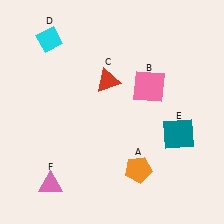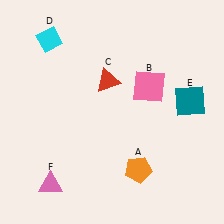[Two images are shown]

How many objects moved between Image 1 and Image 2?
1 object moved between the two images.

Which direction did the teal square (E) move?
The teal square (E) moved up.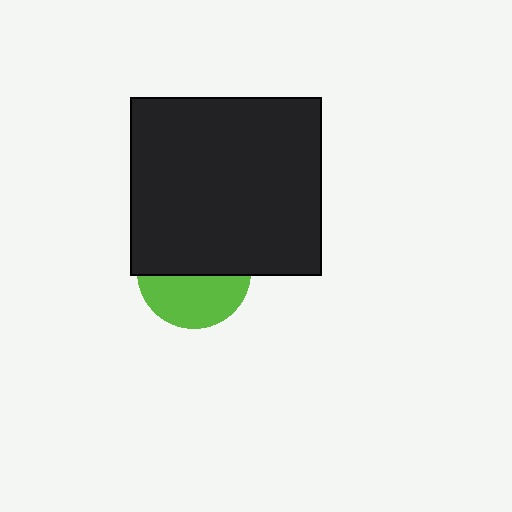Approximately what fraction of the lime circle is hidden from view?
Roughly 54% of the lime circle is hidden behind the black rectangle.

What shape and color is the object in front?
The object in front is a black rectangle.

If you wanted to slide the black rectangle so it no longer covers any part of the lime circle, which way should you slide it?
Slide it up — that is the most direct way to separate the two shapes.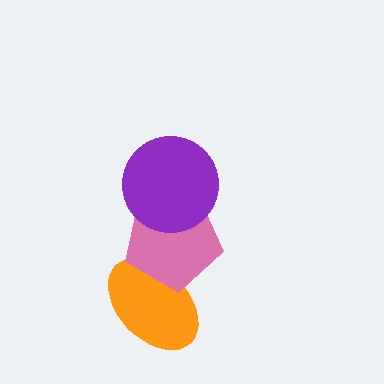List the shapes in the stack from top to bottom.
From top to bottom: the purple circle, the pink pentagon, the orange ellipse.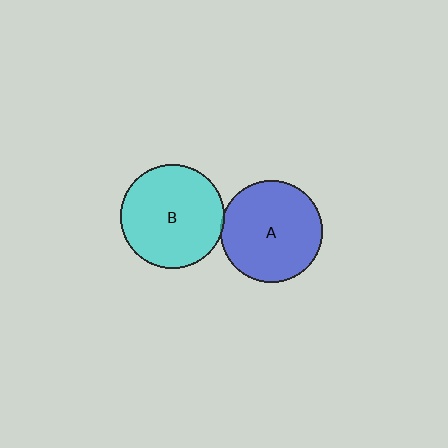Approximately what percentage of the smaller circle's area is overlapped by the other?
Approximately 5%.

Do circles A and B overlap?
Yes.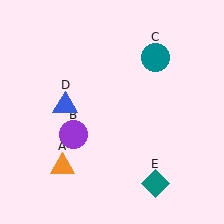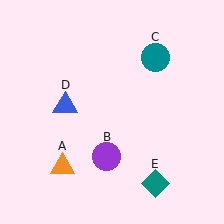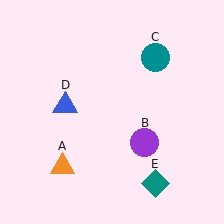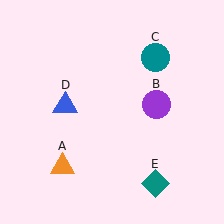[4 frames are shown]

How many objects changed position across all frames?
1 object changed position: purple circle (object B).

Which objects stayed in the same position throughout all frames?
Orange triangle (object A) and teal circle (object C) and blue triangle (object D) and teal diamond (object E) remained stationary.